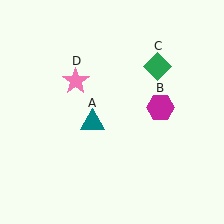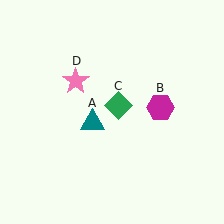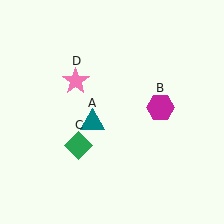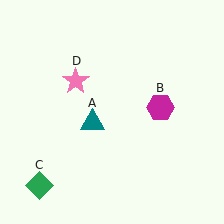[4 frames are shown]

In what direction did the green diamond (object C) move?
The green diamond (object C) moved down and to the left.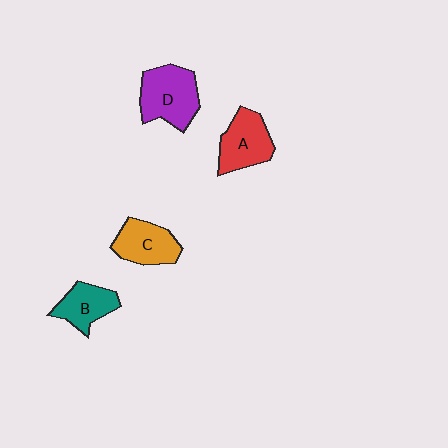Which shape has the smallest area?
Shape B (teal).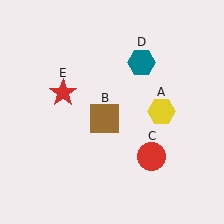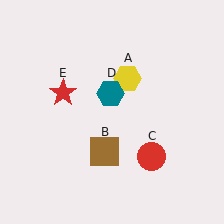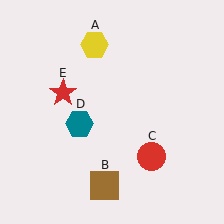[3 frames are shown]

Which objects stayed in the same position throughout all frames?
Red circle (object C) and red star (object E) remained stationary.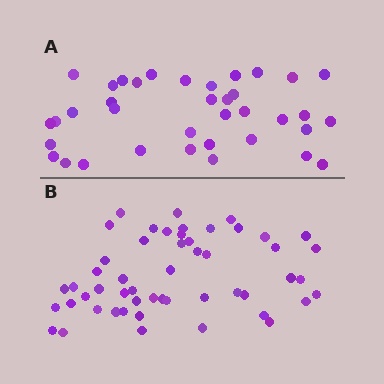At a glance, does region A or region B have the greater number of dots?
Region B (the bottom region) has more dots.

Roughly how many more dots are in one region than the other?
Region B has approximately 15 more dots than region A.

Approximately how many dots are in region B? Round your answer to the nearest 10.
About 50 dots. (The exact count is 52, which rounds to 50.)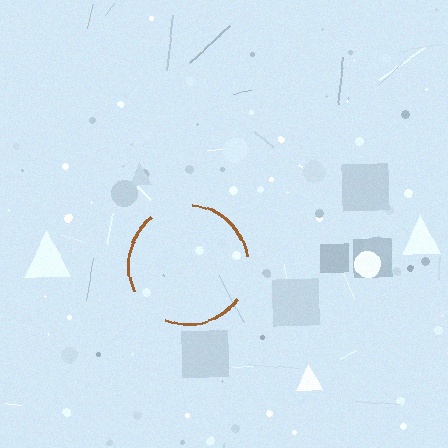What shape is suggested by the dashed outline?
The dashed outline suggests a circle.